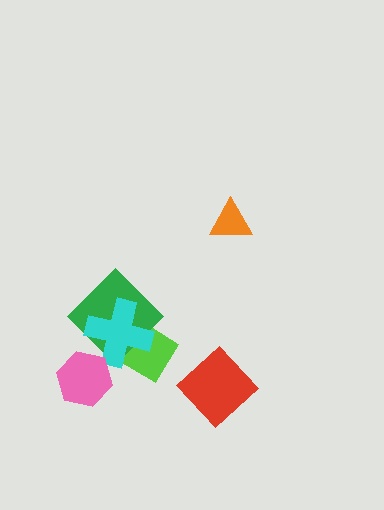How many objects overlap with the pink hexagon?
0 objects overlap with the pink hexagon.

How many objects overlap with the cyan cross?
2 objects overlap with the cyan cross.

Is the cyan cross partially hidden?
No, no other shape covers it.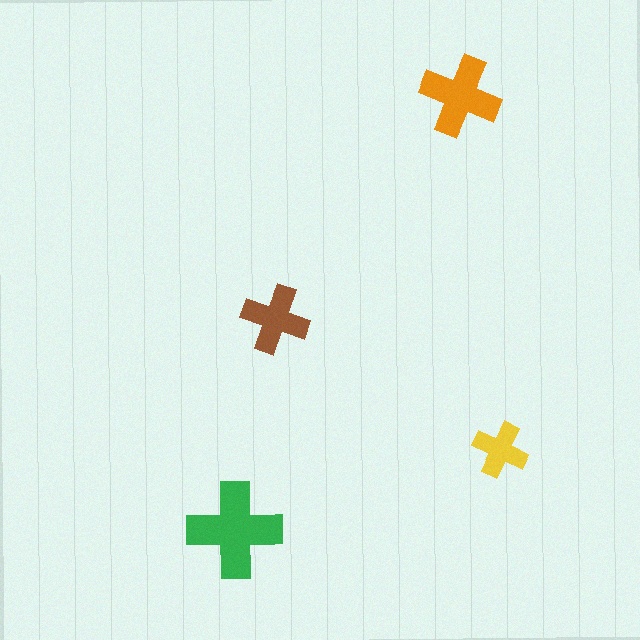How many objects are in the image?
There are 4 objects in the image.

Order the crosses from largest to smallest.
the green one, the orange one, the brown one, the yellow one.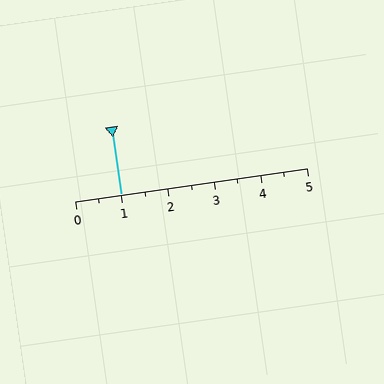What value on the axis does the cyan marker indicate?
The marker indicates approximately 1.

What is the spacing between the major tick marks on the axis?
The major ticks are spaced 1 apart.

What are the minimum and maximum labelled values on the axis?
The axis runs from 0 to 5.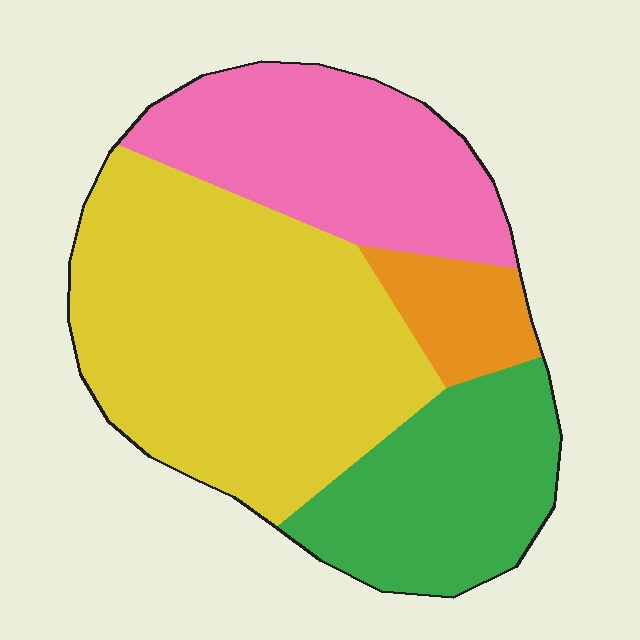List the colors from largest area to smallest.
From largest to smallest: yellow, pink, green, orange.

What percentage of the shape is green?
Green takes up about one fifth (1/5) of the shape.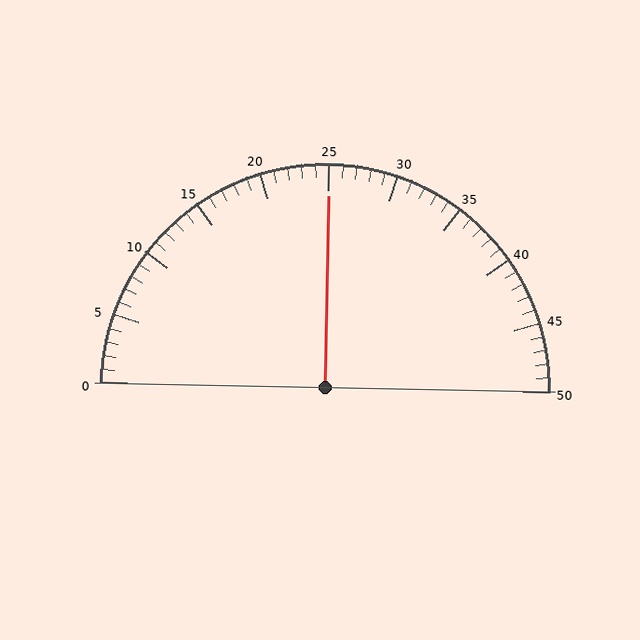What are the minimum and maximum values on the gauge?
The gauge ranges from 0 to 50.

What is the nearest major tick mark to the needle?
The nearest major tick mark is 25.